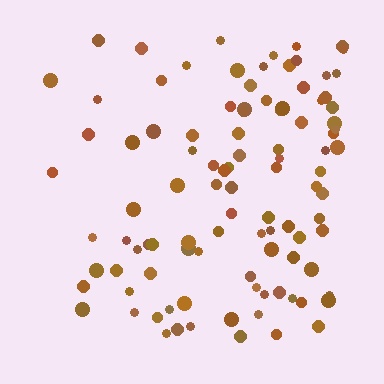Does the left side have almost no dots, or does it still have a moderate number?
Still a moderate number, just noticeably fewer than the right.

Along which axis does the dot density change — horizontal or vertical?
Horizontal.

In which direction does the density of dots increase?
From left to right, with the right side densest.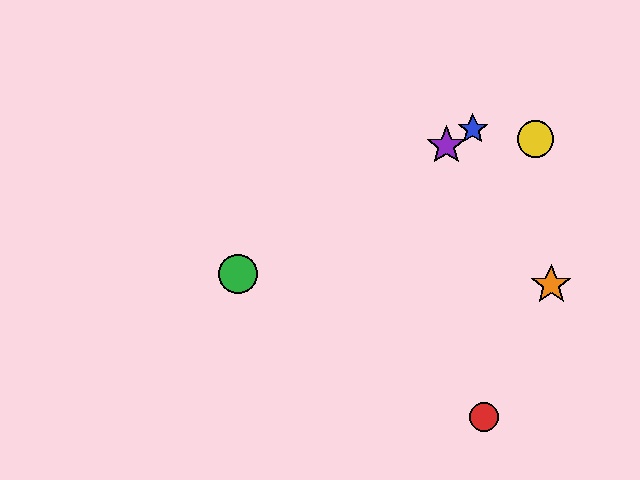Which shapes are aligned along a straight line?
The blue star, the green circle, the purple star are aligned along a straight line.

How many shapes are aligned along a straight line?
3 shapes (the blue star, the green circle, the purple star) are aligned along a straight line.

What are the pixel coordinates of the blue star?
The blue star is at (473, 129).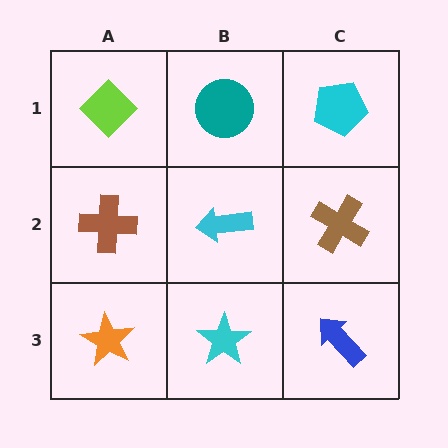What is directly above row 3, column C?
A brown cross.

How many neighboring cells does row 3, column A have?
2.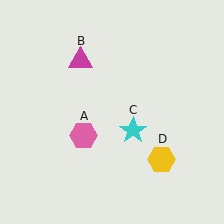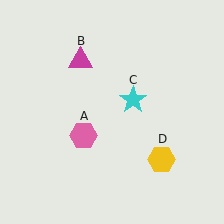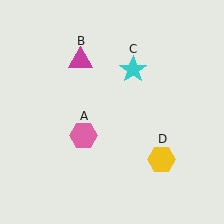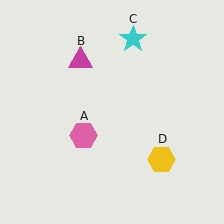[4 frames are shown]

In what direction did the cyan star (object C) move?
The cyan star (object C) moved up.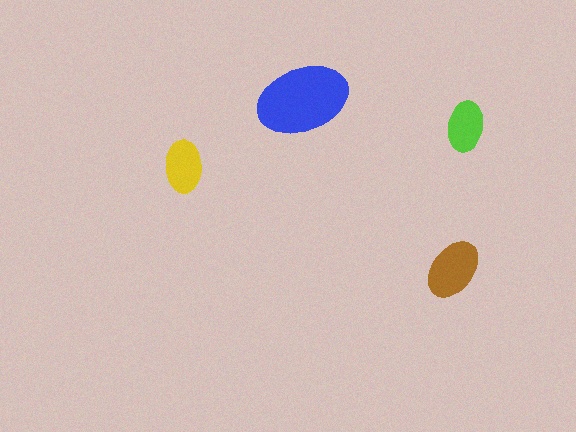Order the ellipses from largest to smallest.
the blue one, the brown one, the yellow one, the lime one.